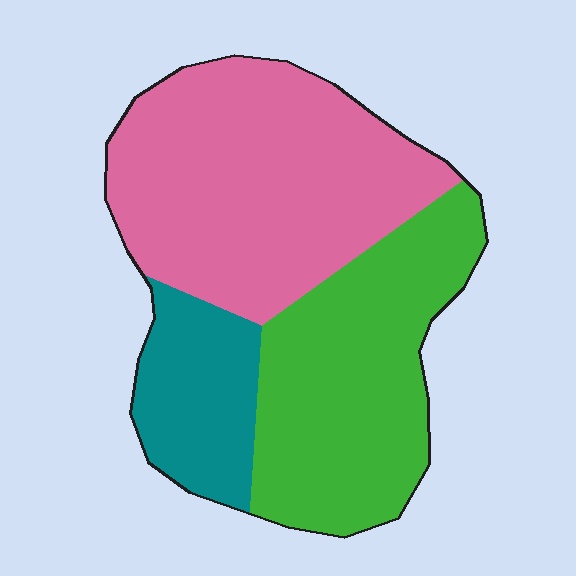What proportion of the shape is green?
Green covers around 35% of the shape.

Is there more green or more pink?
Pink.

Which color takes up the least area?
Teal, at roughly 15%.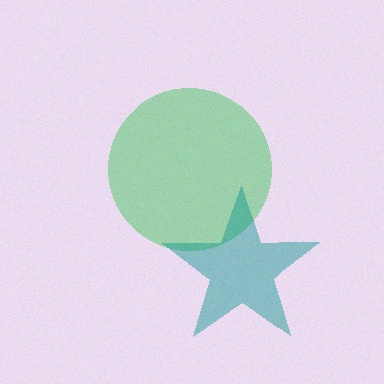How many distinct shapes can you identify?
There are 2 distinct shapes: a green circle, a teal star.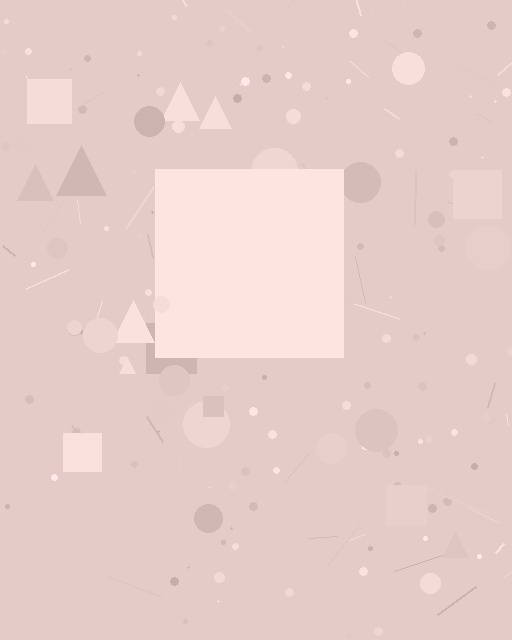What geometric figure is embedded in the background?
A square is embedded in the background.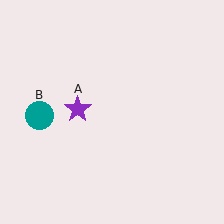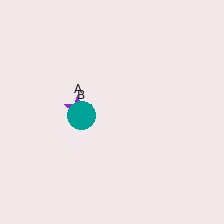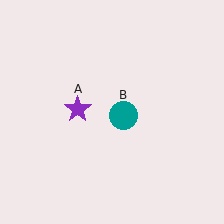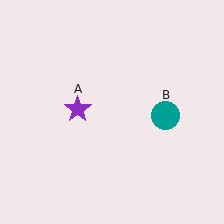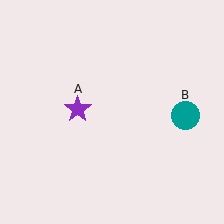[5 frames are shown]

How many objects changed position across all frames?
1 object changed position: teal circle (object B).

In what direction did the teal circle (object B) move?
The teal circle (object B) moved right.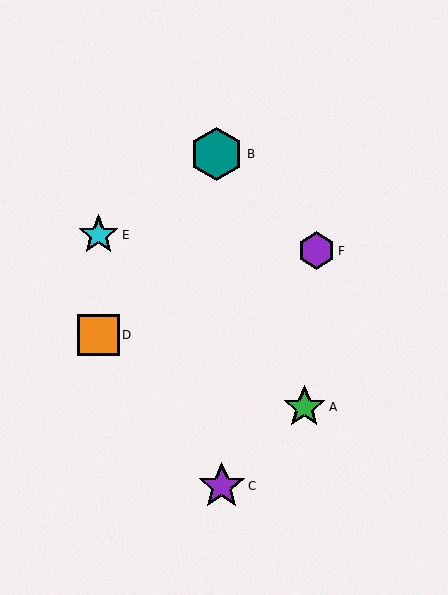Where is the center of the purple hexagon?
The center of the purple hexagon is at (317, 251).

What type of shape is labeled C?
Shape C is a purple star.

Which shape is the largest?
The teal hexagon (labeled B) is the largest.